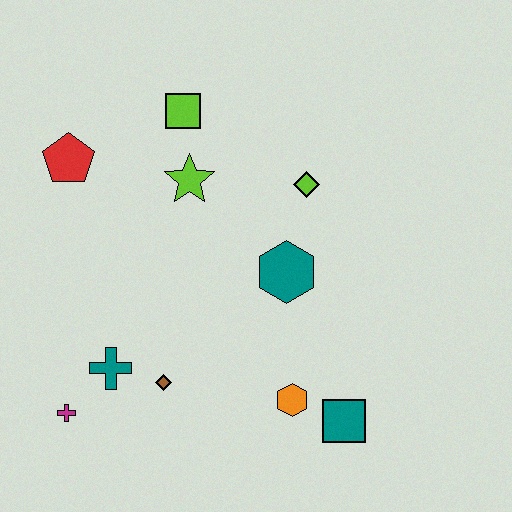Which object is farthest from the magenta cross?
The lime diamond is farthest from the magenta cross.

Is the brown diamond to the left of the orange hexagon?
Yes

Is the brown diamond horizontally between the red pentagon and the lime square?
Yes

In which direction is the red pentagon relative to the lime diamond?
The red pentagon is to the left of the lime diamond.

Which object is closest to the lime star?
The lime square is closest to the lime star.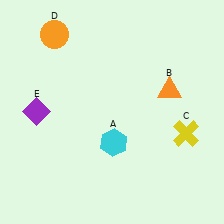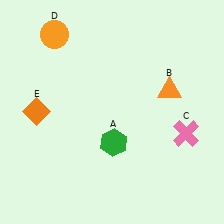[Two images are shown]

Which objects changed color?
A changed from cyan to green. C changed from yellow to pink. E changed from purple to orange.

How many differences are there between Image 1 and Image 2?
There are 3 differences between the two images.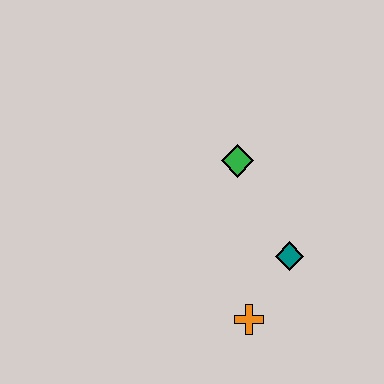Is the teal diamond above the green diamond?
No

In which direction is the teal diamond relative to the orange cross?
The teal diamond is above the orange cross.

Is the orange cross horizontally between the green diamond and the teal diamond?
Yes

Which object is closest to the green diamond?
The teal diamond is closest to the green diamond.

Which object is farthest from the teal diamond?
The green diamond is farthest from the teal diamond.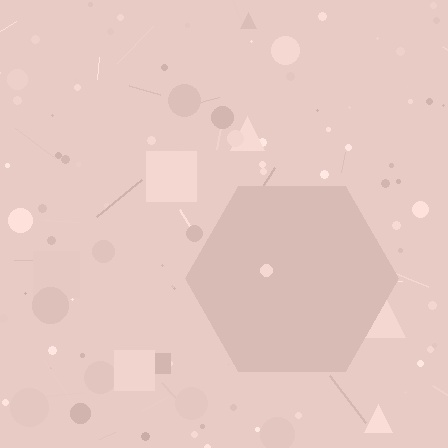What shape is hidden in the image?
A hexagon is hidden in the image.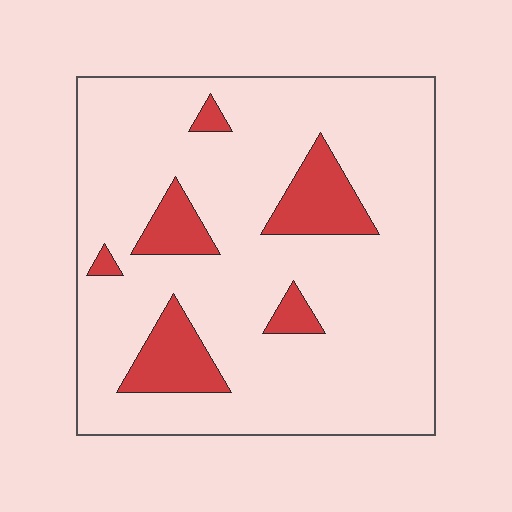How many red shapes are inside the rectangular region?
6.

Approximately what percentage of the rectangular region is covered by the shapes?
Approximately 15%.